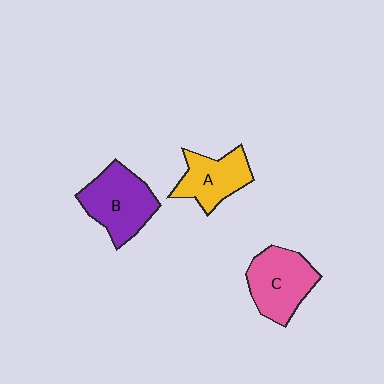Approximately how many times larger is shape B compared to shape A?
Approximately 1.3 times.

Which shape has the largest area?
Shape B (purple).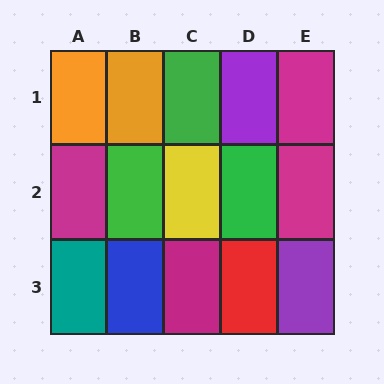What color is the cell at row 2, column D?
Green.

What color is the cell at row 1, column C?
Green.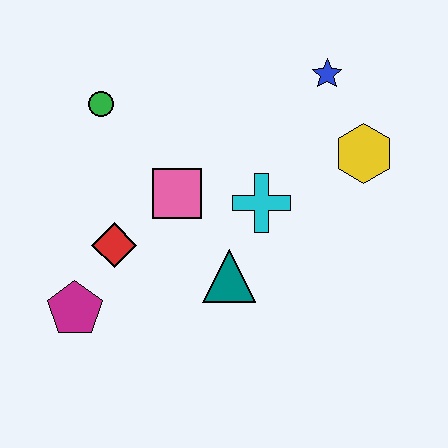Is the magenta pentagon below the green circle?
Yes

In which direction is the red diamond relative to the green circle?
The red diamond is below the green circle.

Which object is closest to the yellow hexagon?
The blue star is closest to the yellow hexagon.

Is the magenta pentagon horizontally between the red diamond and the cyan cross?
No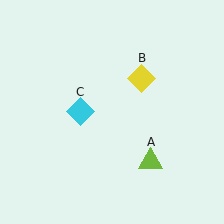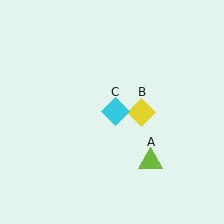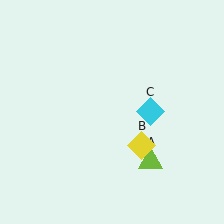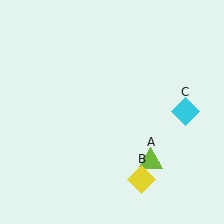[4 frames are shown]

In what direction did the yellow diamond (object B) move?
The yellow diamond (object B) moved down.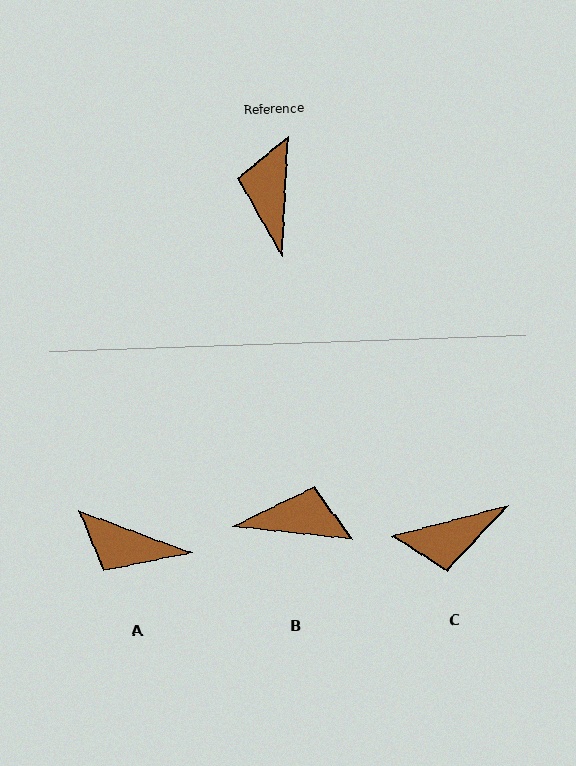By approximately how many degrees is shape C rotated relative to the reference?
Approximately 107 degrees counter-clockwise.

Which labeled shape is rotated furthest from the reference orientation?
C, about 107 degrees away.